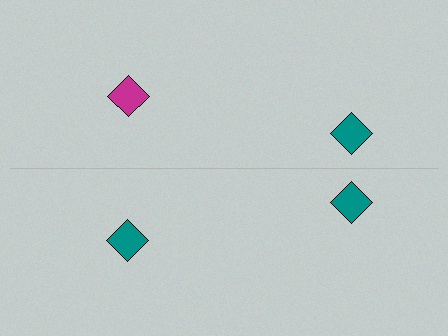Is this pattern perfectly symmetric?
No, the pattern is not perfectly symmetric. The teal diamond on the bottom side breaks the symmetry — its mirror counterpart is magenta.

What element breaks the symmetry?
The teal diamond on the bottom side breaks the symmetry — its mirror counterpart is magenta.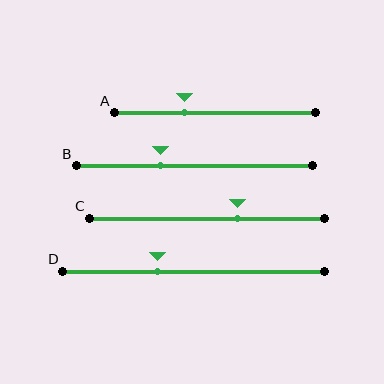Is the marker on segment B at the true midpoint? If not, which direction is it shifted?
No, the marker on segment B is shifted to the left by about 14% of the segment length.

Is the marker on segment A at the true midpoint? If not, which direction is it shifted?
No, the marker on segment A is shifted to the left by about 15% of the segment length.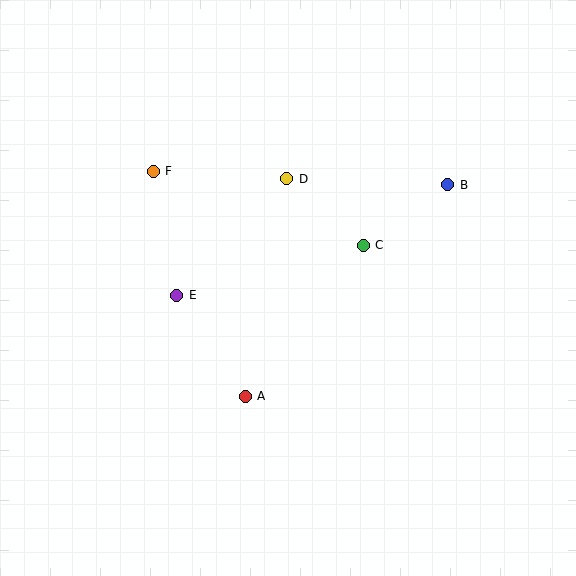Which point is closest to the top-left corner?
Point F is closest to the top-left corner.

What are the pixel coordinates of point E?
Point E is at (177, 295).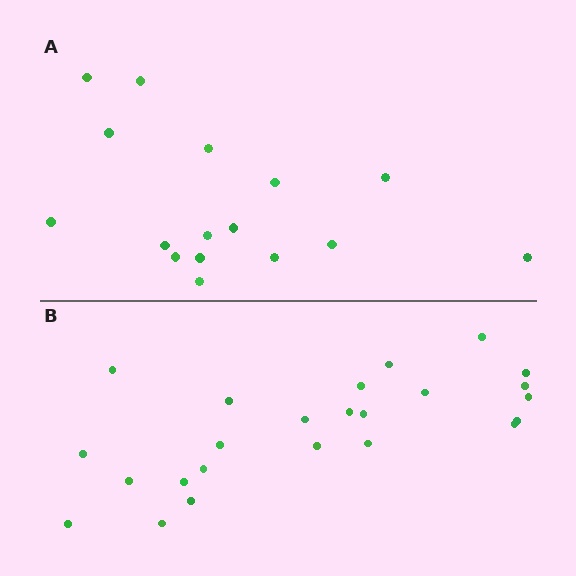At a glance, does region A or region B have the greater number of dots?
Region B (the bottom region) has more dots.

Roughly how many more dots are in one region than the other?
Region B has roughly 8 or so more dots than region A.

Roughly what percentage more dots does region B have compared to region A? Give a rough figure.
About 50% more.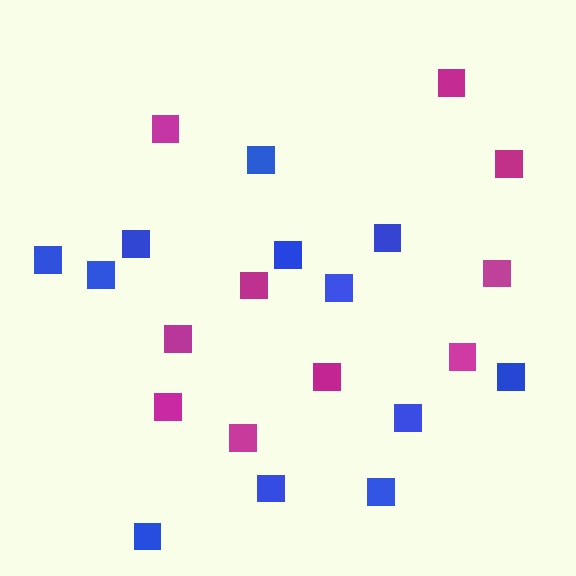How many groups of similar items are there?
There are 2 groups: one group of blue squares (12) and one group of magenta squares (10).